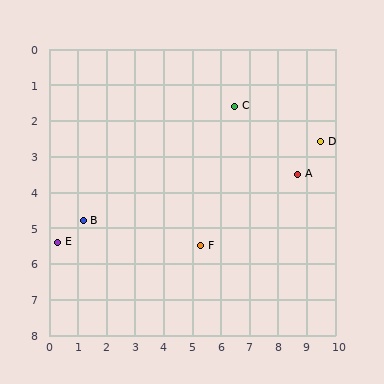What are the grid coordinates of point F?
Point F is at approximately (5.3, 5.5).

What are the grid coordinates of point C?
Point C is at approximately (6.5, 1.6).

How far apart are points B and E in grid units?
Points B and E are about 1.1 grid units apart.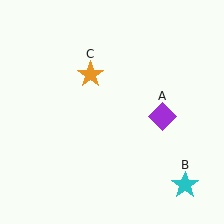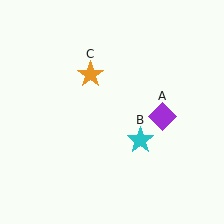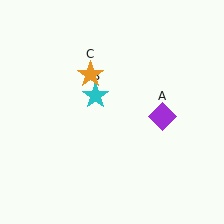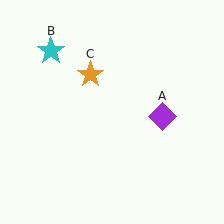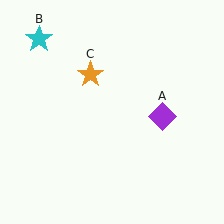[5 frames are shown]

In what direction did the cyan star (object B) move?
The cyan star (object B) moved up and to the left.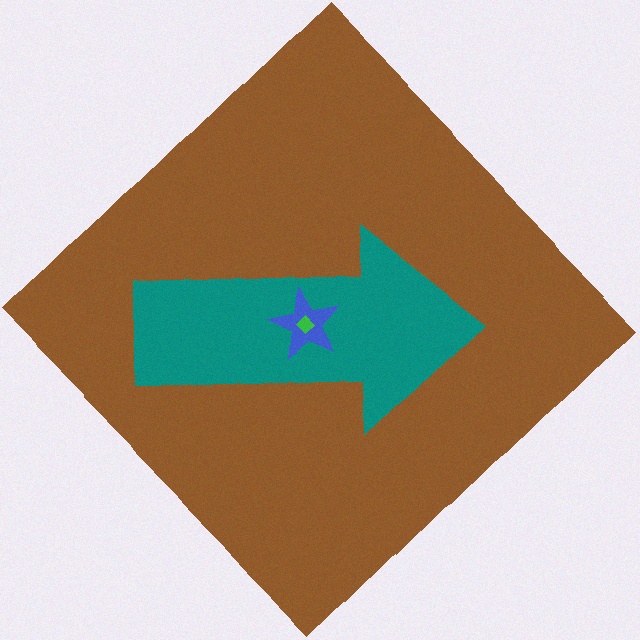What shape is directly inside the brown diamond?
The teal arrow.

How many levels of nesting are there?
4.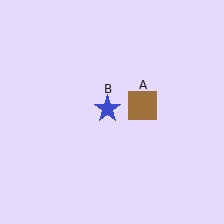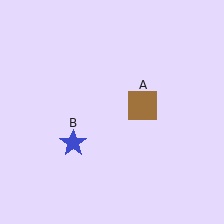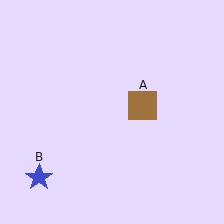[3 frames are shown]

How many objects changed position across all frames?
1 object changed position: blue star (object B).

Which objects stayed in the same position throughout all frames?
Brown square (object A) remained stationary.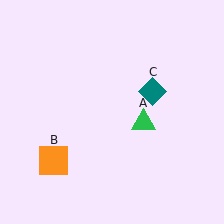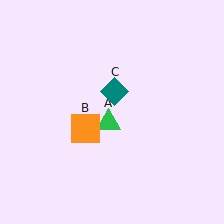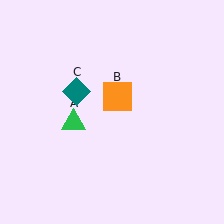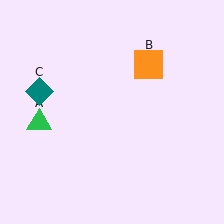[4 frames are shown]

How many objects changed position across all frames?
3 objects changed position: green triangle (object A), orange square (object B), teal diamond (object C).